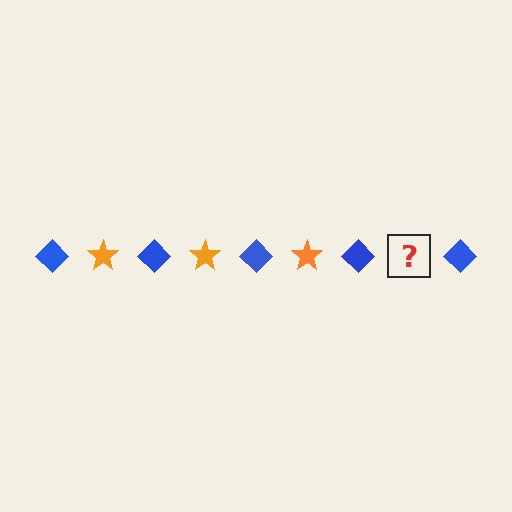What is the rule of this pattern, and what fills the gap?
The rule is that the pattern alternates between blue diamond and orange star. The gap should be filled with an orange star.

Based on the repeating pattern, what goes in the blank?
The blank should be an orange star.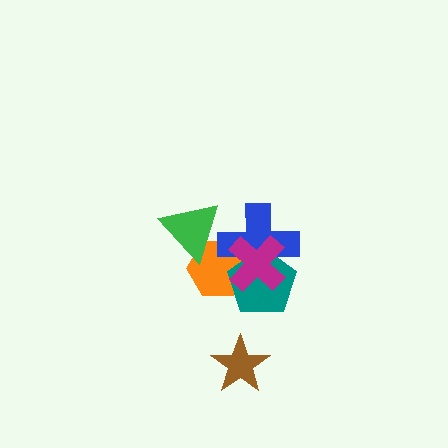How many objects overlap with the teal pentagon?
3 objects overlap with the teal pentagon.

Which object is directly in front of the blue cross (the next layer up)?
The teal pentagon is directly in front of the blue cross.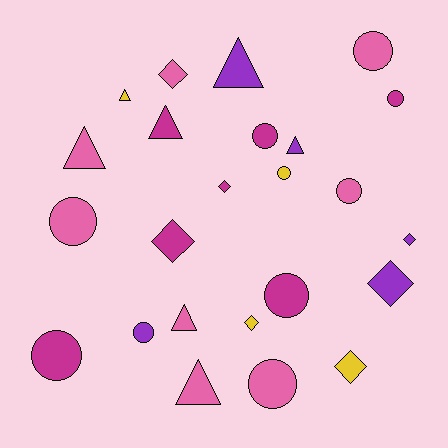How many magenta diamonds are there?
There are 2 magenta diamonds.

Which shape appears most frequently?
Circle, with 10 objects.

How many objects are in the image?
There are 24 objects.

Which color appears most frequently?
Pink, with 8 objects.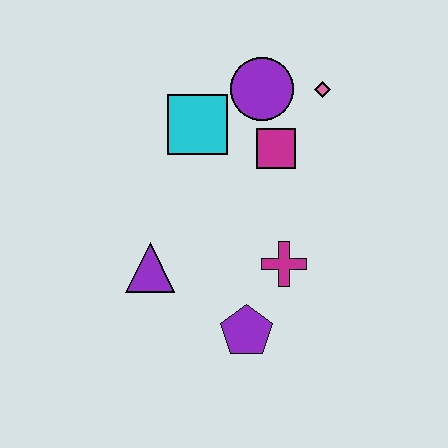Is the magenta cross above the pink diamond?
No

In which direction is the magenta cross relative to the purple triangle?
The magenta cross is to the right of the purple triangle.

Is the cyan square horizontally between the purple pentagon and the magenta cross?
No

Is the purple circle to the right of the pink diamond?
No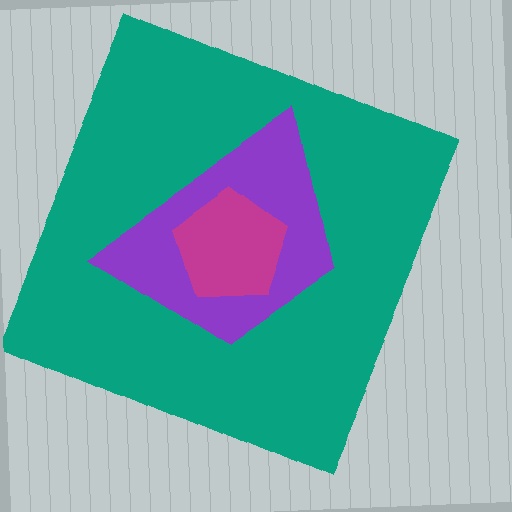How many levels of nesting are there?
3.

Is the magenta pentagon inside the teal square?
Yes.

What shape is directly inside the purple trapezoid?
The magenta pentagon.